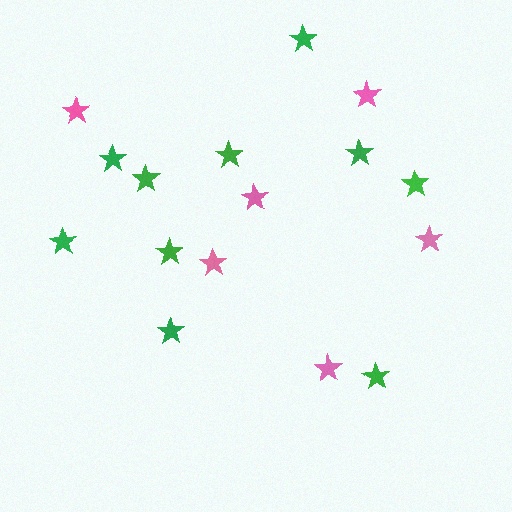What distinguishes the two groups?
There are 2 groups: one group of pink stars (6) and one group of green stars (10).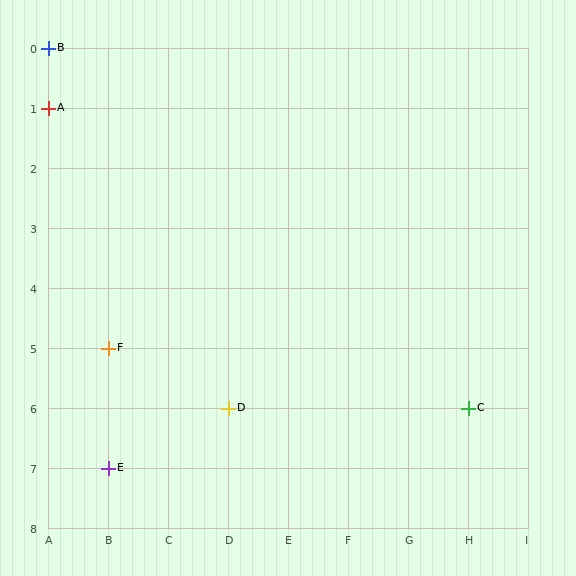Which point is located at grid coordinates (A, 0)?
Point B is at (A, 0).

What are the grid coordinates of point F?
Point F is at grid coordinates (B, 5).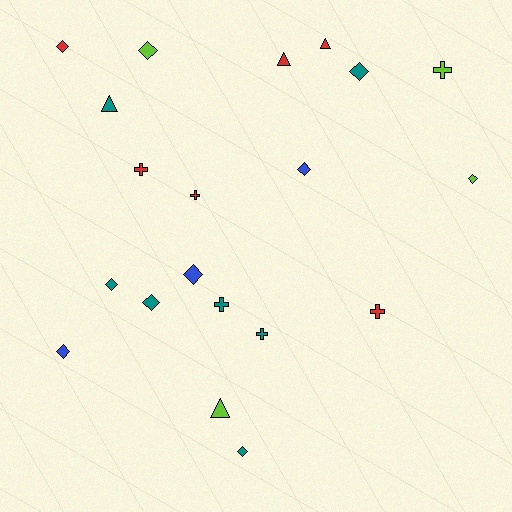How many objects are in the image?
There are 20 objects.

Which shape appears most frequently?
Diamond, with 10 objects.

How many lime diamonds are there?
There are 2 lime diamonds.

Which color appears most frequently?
Teal, with 7 objects.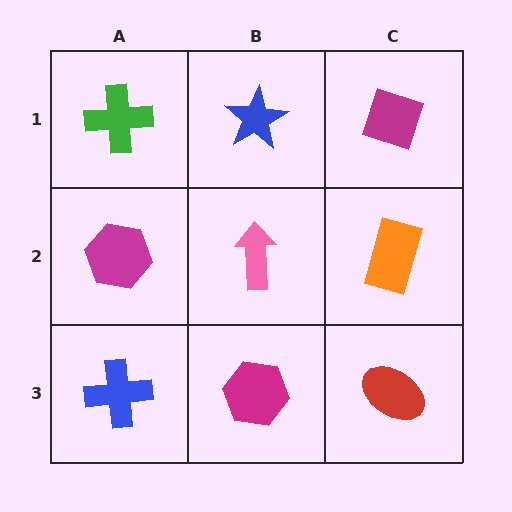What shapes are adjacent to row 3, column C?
An orange rectangle (row 2, column C), a magenta hexagon (row 3, column B).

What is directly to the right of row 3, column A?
A magenta hexagon.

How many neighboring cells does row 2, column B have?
4.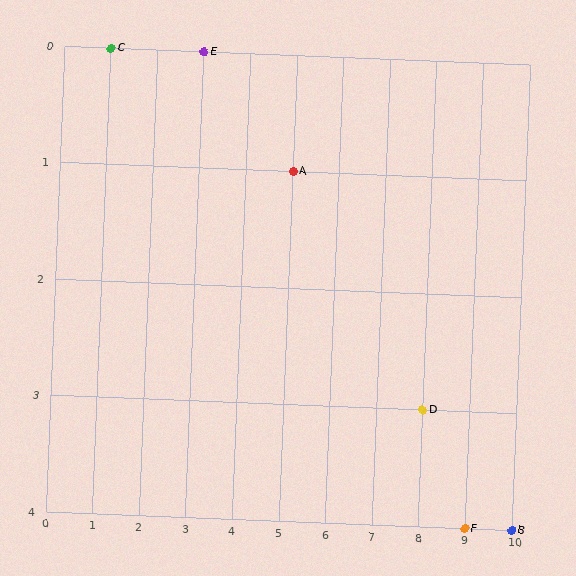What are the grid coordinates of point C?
Point C is at grid coordinates (1, 0).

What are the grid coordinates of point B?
Point B is at grid coordinates (10, 4).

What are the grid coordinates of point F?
Point F is at grid coordinates (9, 4).